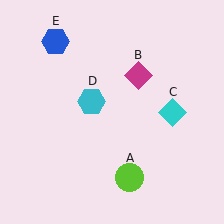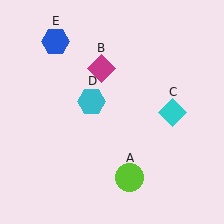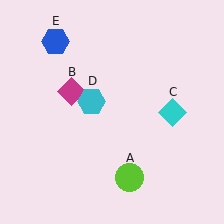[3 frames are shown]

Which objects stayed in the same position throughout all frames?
Lime circle (object A) and cyan diamond (object C) and cyan hexagon (object D) and blue hexagon (object E) remained stationary.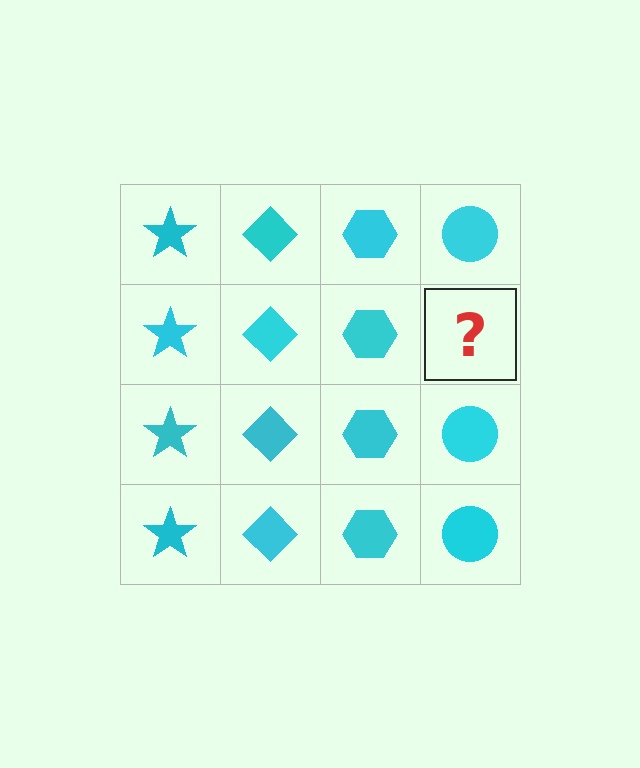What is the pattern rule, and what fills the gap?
The rule is that each column has a consistent shape. The gap should be filled with a cyan circle.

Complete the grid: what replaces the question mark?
The question mark should be replaced with a cyan circle.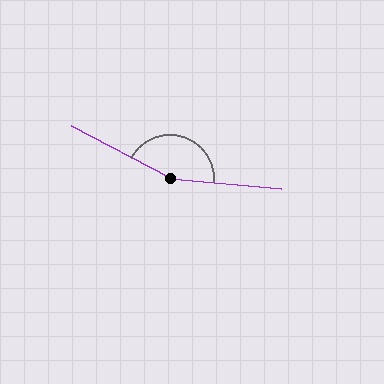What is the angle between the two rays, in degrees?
Approximately 157 degrees.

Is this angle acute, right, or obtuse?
It is obtuse.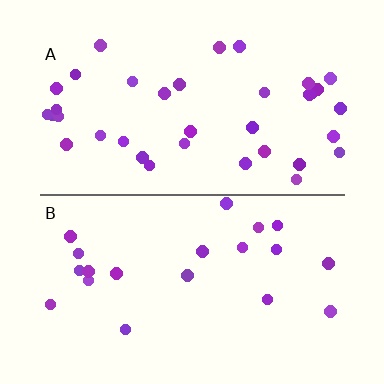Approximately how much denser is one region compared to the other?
Approximately 1.8× — region A over region B.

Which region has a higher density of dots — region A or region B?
A (the top).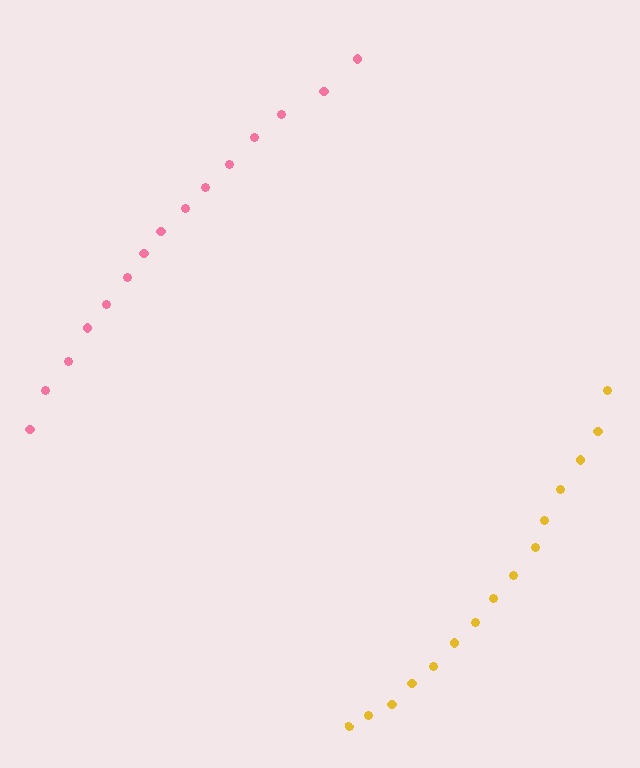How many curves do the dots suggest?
There are 2 distinct paths.